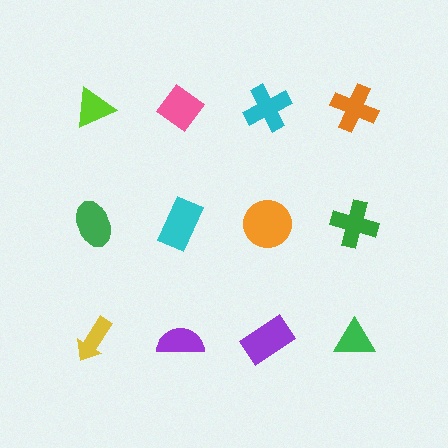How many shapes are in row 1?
4 shapes.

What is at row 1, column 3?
A cyan cross.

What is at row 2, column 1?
A green ellipse.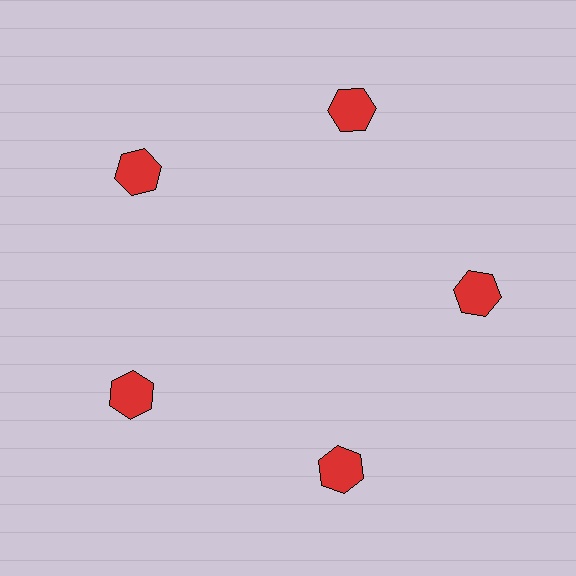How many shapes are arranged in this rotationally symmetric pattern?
There are 5 shapes, arranged in 5 groups of 1.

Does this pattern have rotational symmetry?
Yes, this pattern has 5-fold rotational symmetry. It looks the same after rotating 72 degrees around the center.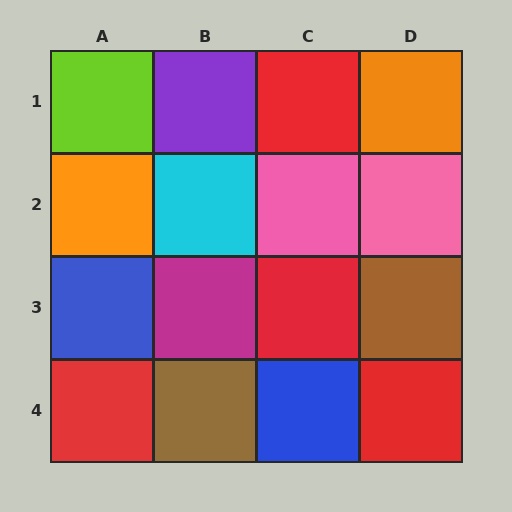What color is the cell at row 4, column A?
Red.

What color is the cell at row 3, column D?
Brown.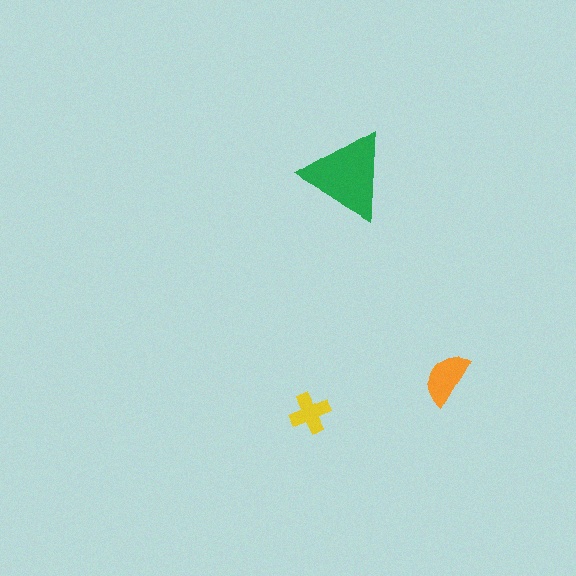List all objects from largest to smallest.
The green triangle, the orange semicircle, the yellow cross.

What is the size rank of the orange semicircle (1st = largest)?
2nd.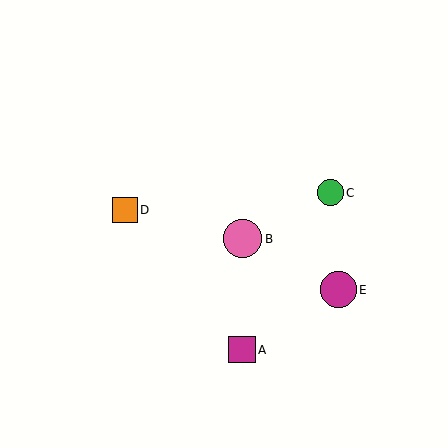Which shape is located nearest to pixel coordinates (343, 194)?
The green circle (labeled C) at (330, 193) is nearest to that location.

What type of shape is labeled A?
Shape A is a magenta square.